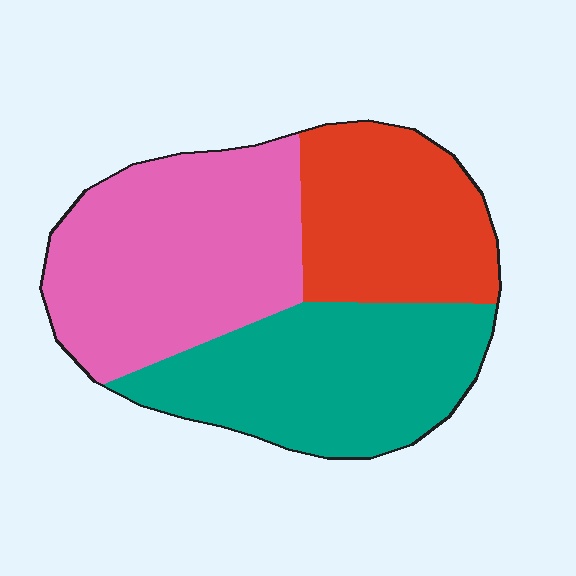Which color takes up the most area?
Pink, at roughly 40%.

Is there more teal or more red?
Teal.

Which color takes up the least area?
Red, at roughly 25%.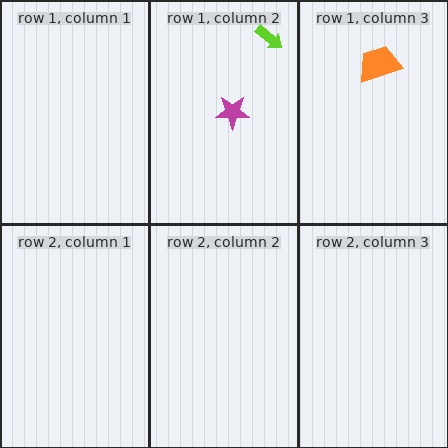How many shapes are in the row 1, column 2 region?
2.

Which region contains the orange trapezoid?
The row 1, column 3 region.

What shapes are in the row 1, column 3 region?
The orange trapezoid.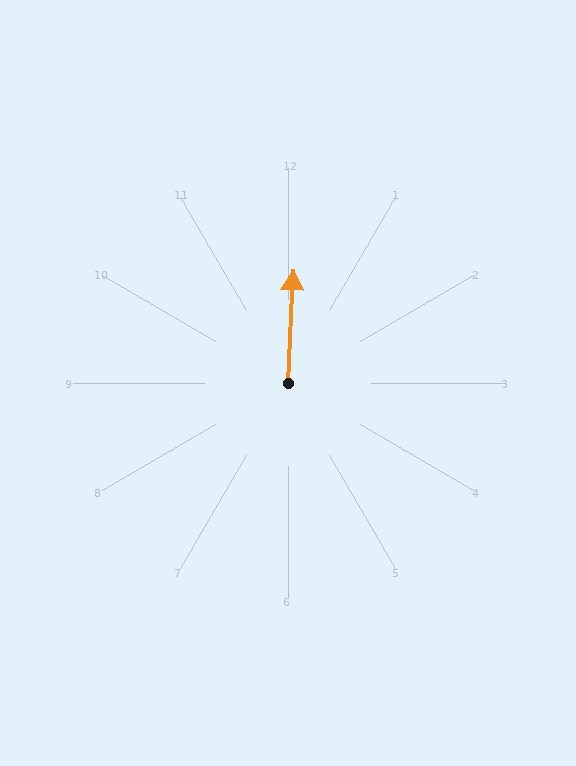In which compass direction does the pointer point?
North.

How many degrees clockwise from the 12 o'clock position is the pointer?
Approximately 3 degrees.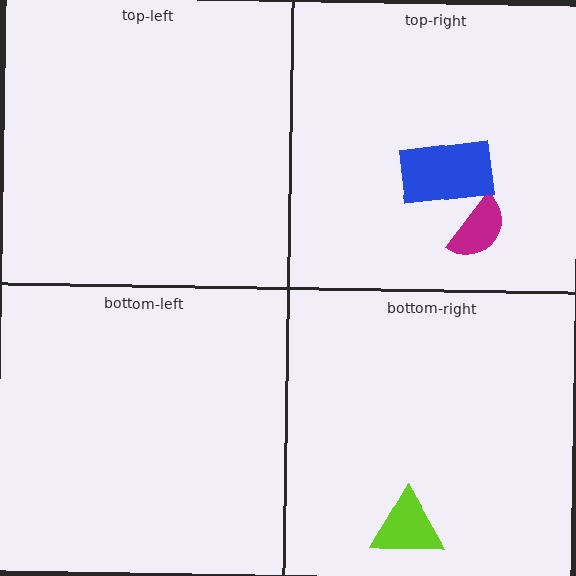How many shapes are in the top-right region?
2.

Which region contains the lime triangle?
The bottom-right region.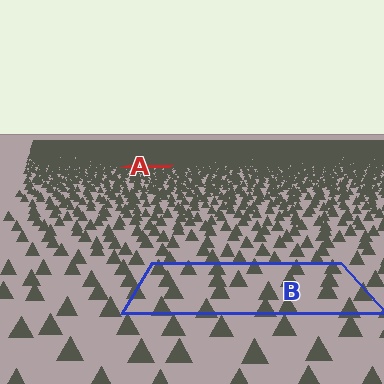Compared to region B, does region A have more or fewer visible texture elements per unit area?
Region A has more texture elements per unit area — they are packed more densely because it is farther away.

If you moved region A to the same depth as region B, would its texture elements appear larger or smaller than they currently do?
They would appear larger. At a closer depth, the same texture elements are projected at a bigger on-screen size.